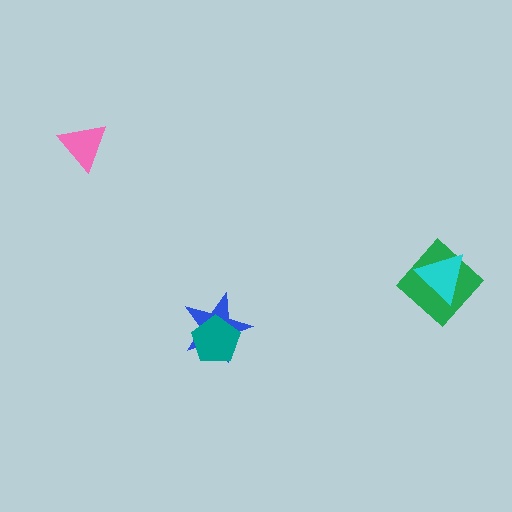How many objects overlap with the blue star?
1 object overlaps with the blue star.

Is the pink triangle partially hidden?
No, no other shape covers it.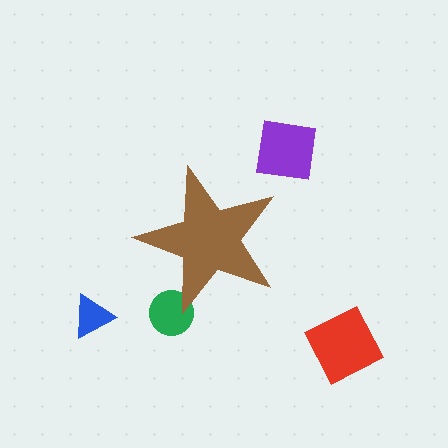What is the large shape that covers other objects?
A brown star.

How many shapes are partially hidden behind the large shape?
1 shape is partially hidden.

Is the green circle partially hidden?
Yes, the green circle is partially hidden behind the brown star.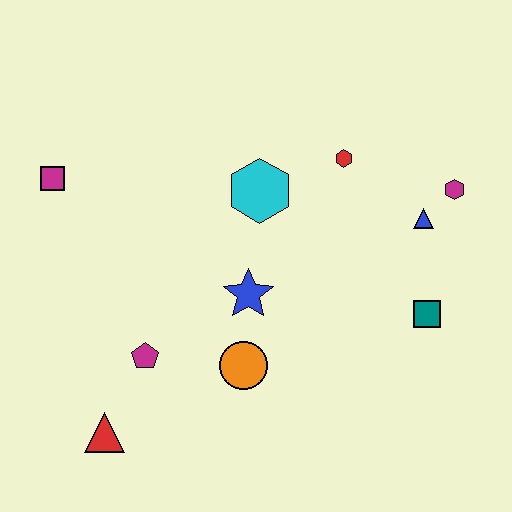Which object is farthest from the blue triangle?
The red triangle is farthest from the blue triangle.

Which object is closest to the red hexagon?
The cyan hexagon is closest to the red hexagon.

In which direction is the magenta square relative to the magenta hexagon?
The magenta square is to the left of the magenta hexagon.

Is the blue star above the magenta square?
No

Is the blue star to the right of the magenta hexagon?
No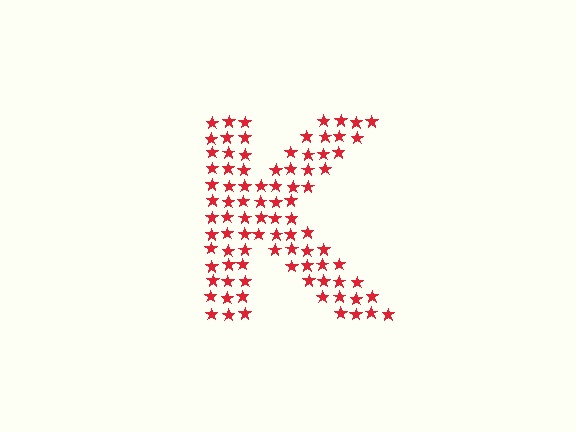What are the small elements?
The small elements are stars.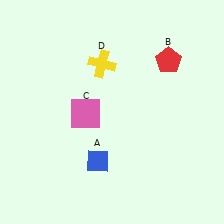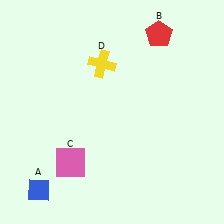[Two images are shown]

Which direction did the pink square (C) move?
The pink square (C) moved down.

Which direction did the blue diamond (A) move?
The blue diamond (A) moved left.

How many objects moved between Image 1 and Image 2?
3 objects moved between the two images.